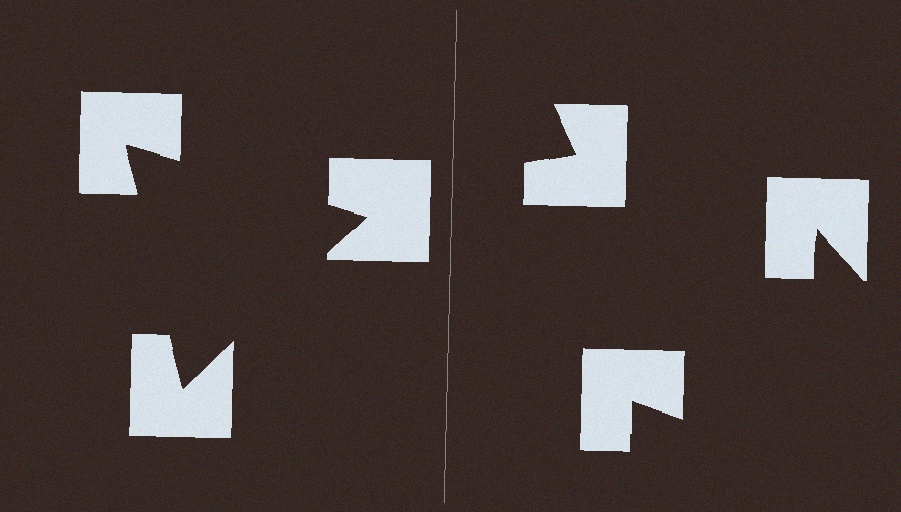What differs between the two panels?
The notched squares are positioned identically on both sides; only the wedge orientations differ. On the left they align to a triangle; on the right they are misaligned.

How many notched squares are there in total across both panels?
6 — 3 on each side.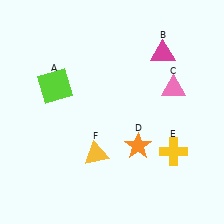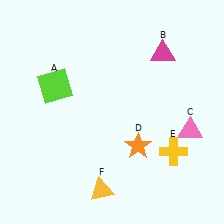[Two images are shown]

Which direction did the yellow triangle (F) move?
The yellow triangle (F) moved down.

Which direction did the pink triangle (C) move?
The pink triangle (C) moved down.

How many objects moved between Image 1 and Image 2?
2 objects moved between the two images.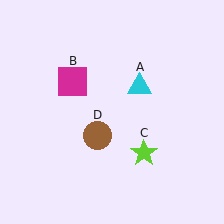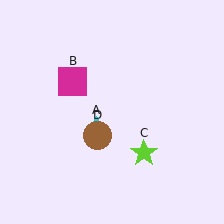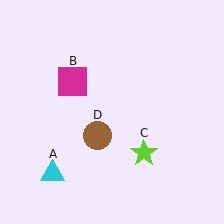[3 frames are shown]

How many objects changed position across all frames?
1 object changed position: cyan triangle (object A).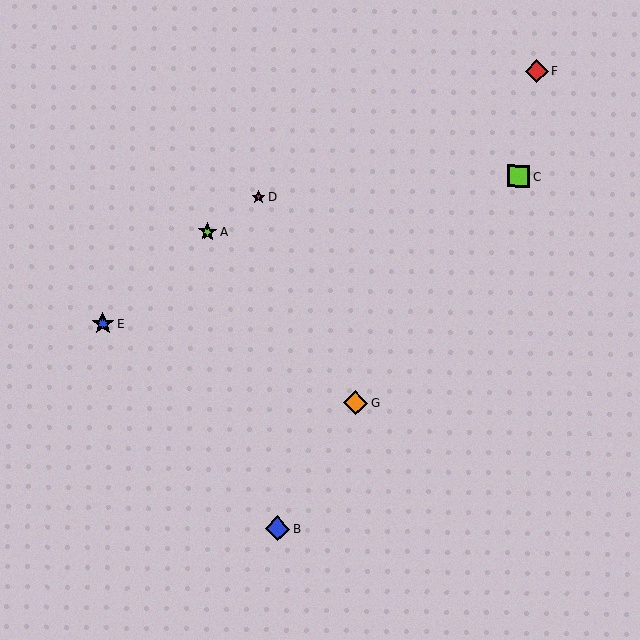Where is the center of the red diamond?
The center of the red diamond is at (537, 71).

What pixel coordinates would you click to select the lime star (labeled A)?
Click at (208, 232) to select the lime star A.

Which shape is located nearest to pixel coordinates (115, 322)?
The blue star (labeled E) at (103, 324) is nearest to that location.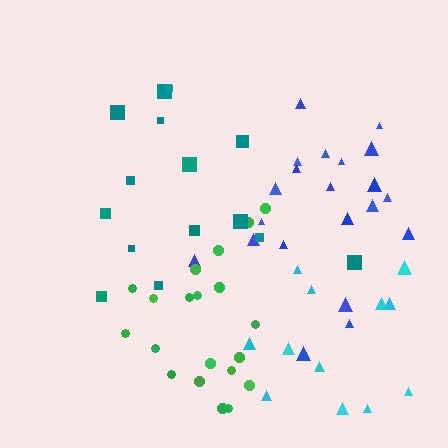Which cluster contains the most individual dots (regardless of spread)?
Blue (21).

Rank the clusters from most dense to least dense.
blue, green, teal, cyan.